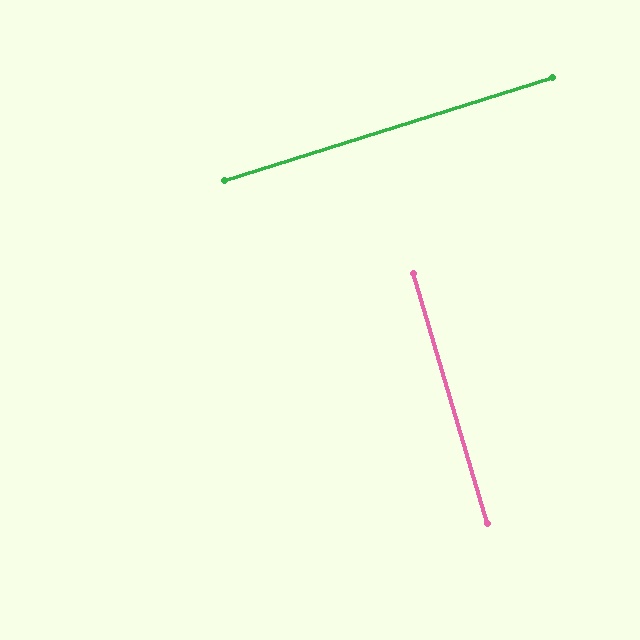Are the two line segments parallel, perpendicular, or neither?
Perpendicular — they meet at approximately 89°.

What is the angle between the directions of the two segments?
Approximately 89 degrees.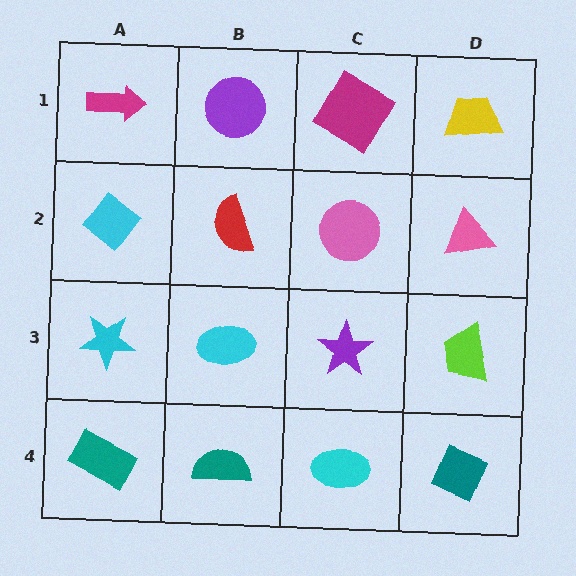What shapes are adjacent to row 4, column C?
A purple star (row 3, column C), a teal semicircle (row 4, column B), a teal diamond (row 4, column D).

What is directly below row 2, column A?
A cyan star.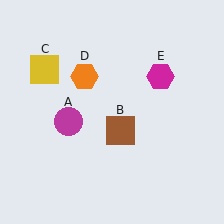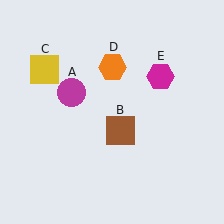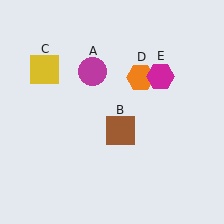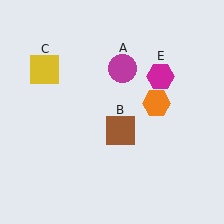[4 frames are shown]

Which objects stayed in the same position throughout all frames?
Brown square (object B) and yellow square (object C) and magenta hexagon (object E) remained stationary.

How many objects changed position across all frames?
2 objects changed position: magenta circle (object A), orange hexagon (object D).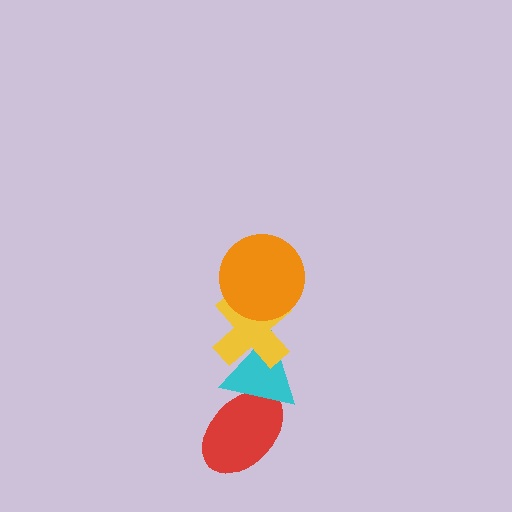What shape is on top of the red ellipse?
The cyan triangle is on top of the red ellipse.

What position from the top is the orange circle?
The orange circle is 1st from the top.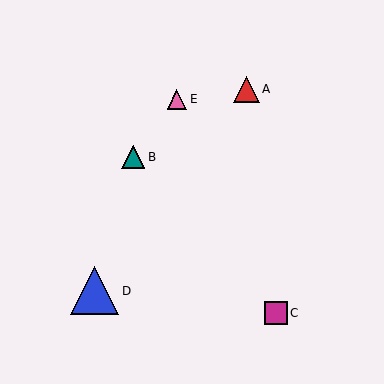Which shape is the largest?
The blue triangle (labeled D) is the largest.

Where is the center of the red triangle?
The center of the red triangle is at (246, 89).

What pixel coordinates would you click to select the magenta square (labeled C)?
Click at (276, 313) to select the magenta square C.